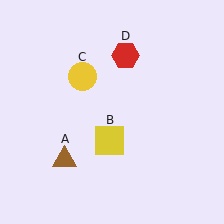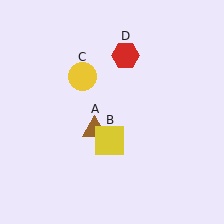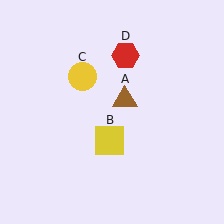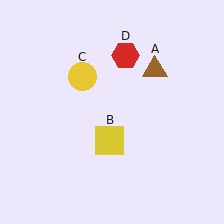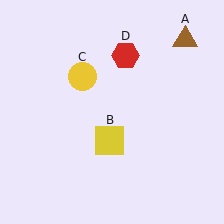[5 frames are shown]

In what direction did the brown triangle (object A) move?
The brown triangle (object A) moved up and to the right.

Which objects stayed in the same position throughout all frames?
Yellow square (object B) and yellow circle (object C) and red hexagon (object D) remained stationary.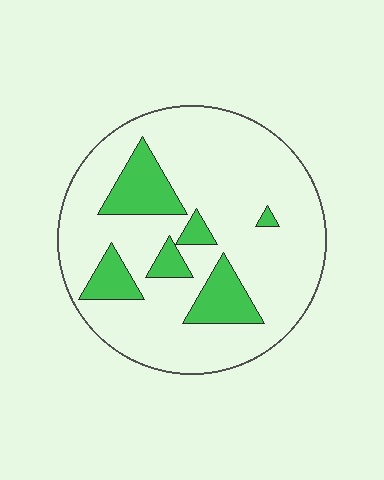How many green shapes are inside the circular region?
6.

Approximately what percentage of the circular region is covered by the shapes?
Approximately 20%.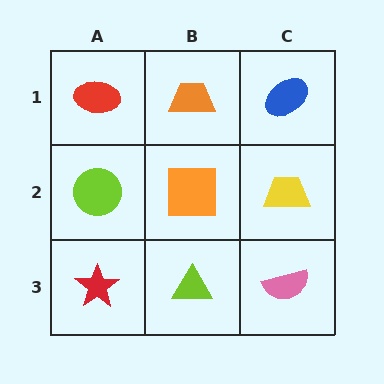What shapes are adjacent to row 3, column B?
An orange square (row 2, column B), a red star (row 3, column A), a pink semicircle (row 3, column C).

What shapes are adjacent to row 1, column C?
A yellow trapezoid (row 2, column C), an orange trapezoid (row 1, column B).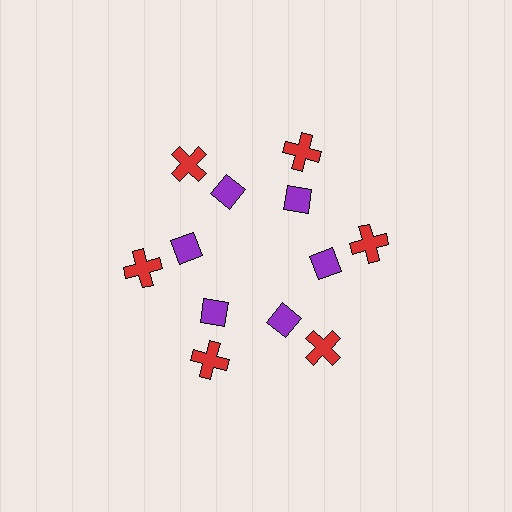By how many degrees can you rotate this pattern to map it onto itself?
The pattern maps onto itself every 60 degrees of rotation.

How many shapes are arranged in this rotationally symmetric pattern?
There are 12 shapes, arranged in 6 groups of 2.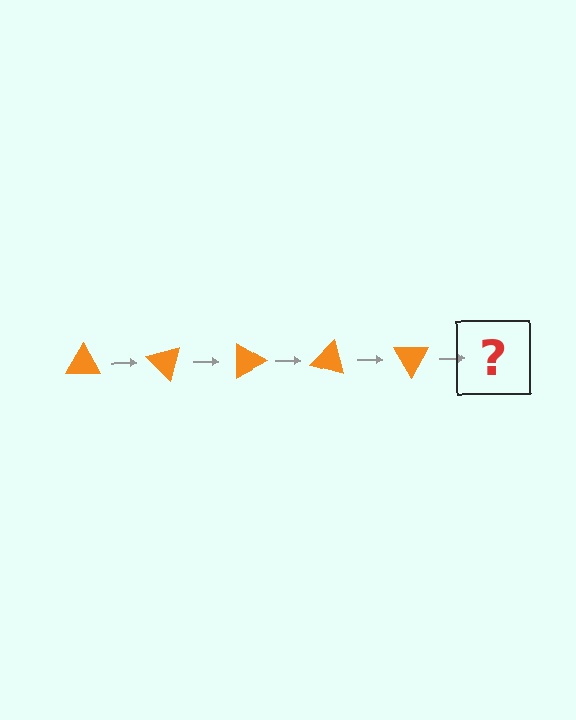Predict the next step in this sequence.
The next step is an orange triangle rotated 225 degrees.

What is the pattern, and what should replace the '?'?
The pattern is that the triangle rotates 45 degrees each step. The '?' should be an orange triangle rotated 225 degrees.